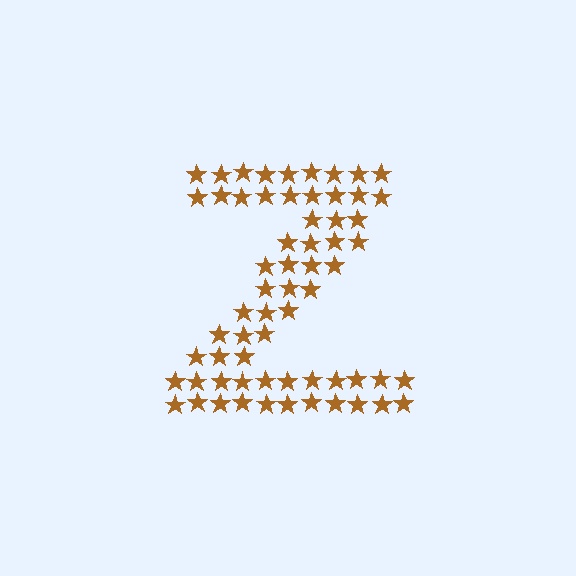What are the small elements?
The small elements are stars.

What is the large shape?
The large shape is the letter Z.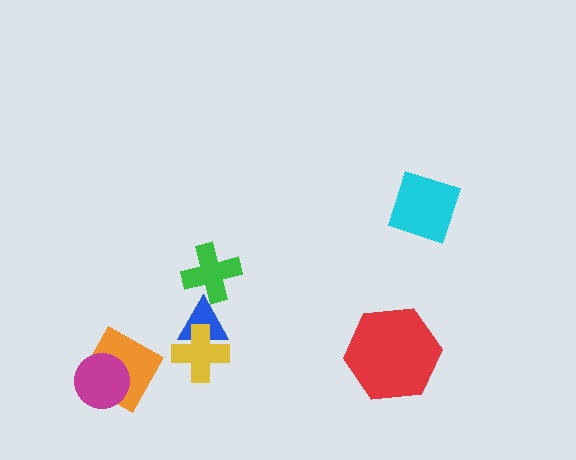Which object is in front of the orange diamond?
The magenta circle is in front of the orange diamond.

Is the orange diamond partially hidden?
Yes, it is partially covered by another shape.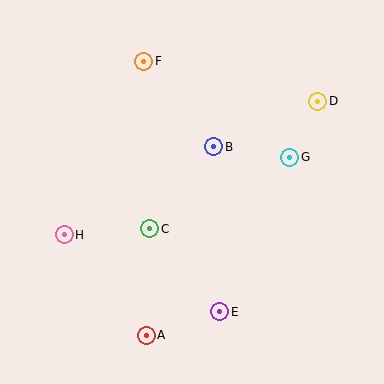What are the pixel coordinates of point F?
Point F is at (144, 61).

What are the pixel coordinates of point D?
Point D is at (318, 101).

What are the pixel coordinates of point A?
Point A is at (146, 336).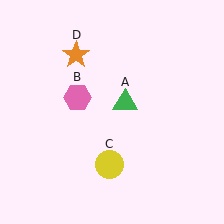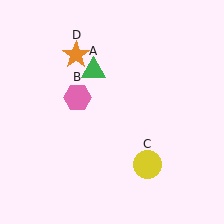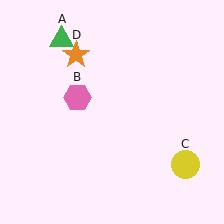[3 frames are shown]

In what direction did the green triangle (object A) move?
The green triangle (object A) moved up and to the left.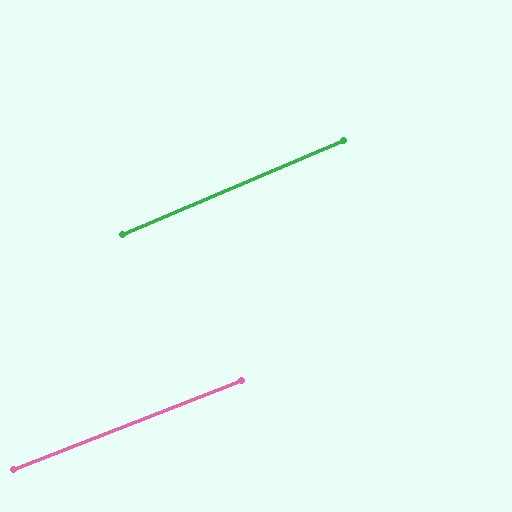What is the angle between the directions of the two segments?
Approximately 2 degrees.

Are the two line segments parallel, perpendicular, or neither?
Parallel — their directions differ by only 1.8°.